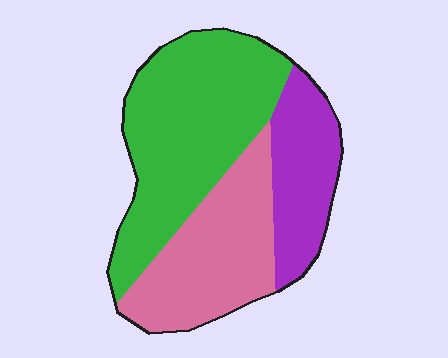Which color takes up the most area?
Green, at roughly 45%.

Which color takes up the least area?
Purple, at roughly 20%.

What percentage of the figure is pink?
Pink covers around 30% of the figure.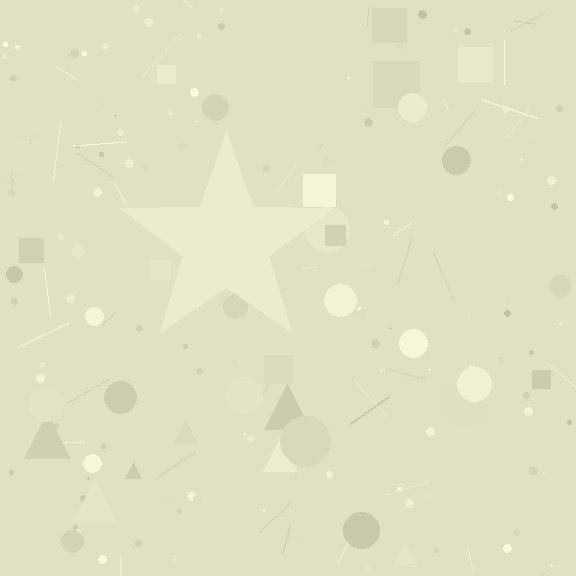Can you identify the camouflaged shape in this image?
The camouflaged shape is a star.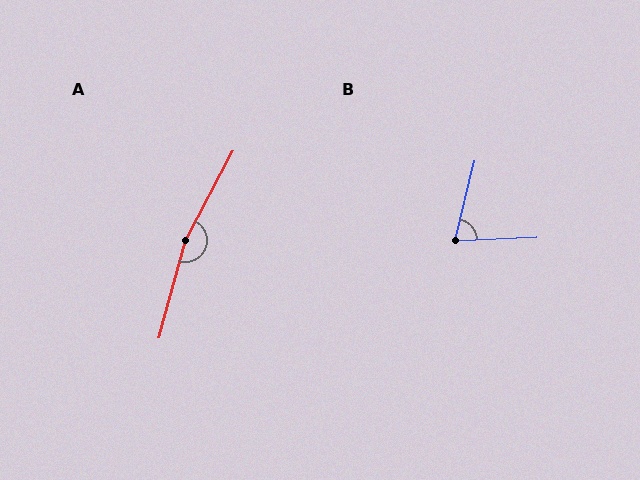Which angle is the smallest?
B, at approximately 73 degrees.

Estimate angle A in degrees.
Approximately 167 degrees.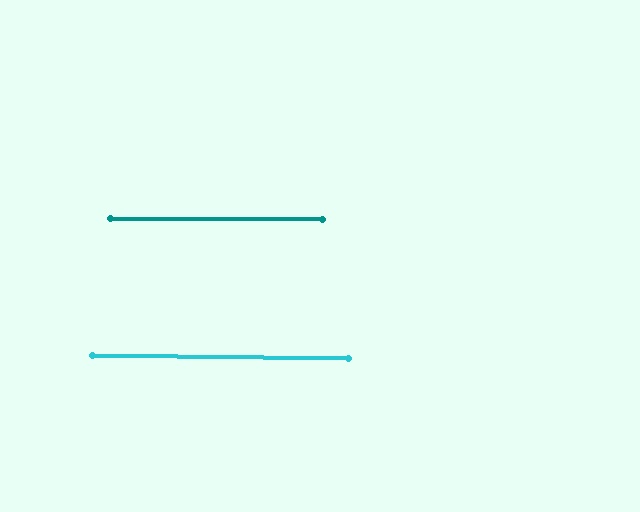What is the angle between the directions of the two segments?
Approximately 1 degree.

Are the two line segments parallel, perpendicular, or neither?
Parallel — their directions differ by only 0.5°.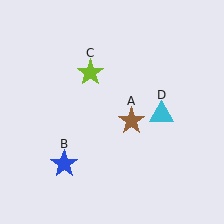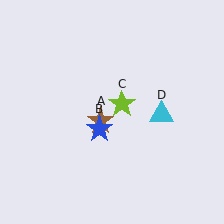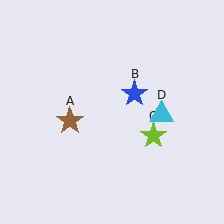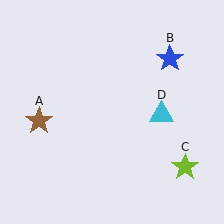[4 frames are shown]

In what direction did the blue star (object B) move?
The blue star (object B) moved up and to the right.